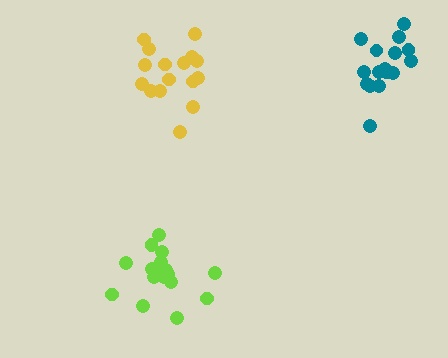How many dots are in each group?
Group 1: 16 dots, Group 2: 17 dots, Group 3: 17 dots (50 total).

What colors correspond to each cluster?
The clusters are colored: yellow, teal, lime.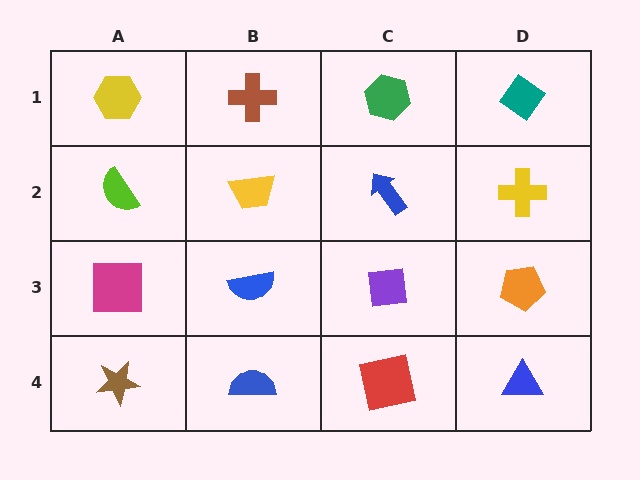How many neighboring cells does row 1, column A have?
2.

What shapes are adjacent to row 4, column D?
An orange pentagon (row 3, column D), a red square (row 4, column C).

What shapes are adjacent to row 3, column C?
A blue arrow (row 2, column C), a red square (row 4, column C), a blue semicircle (row 3, column B), an orange pentagon (row 3, column D).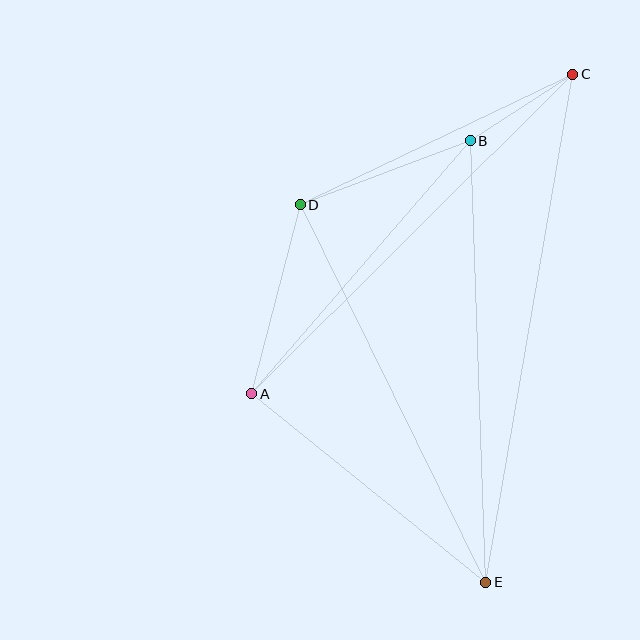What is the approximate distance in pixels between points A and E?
The distance between A and E is approximately 300 pixels.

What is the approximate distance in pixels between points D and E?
The distance between D and E is approximately 421 pixels.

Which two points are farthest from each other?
Points C and E are farthest from each other.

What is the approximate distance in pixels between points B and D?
The distance between B and D is approximately 182 pixels.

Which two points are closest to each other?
Points B and C are closest to each other.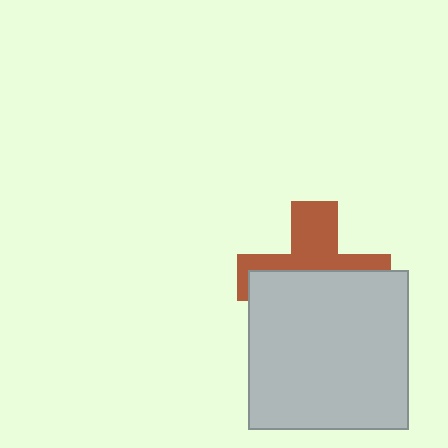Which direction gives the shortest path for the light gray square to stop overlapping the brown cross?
Moving down gives the shortest separation.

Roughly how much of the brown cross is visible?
A small part of it is visible (roughly 42%).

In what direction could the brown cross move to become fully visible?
The brown cross could move up. That would shift it out from behind the light gray square entirely.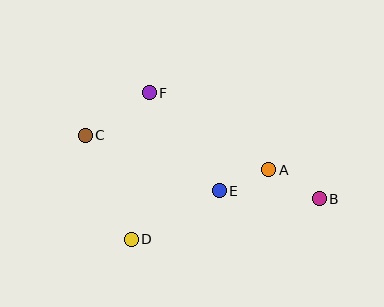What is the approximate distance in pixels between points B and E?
The distance between B and E is approximately 100 pixels.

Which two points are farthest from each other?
Points B and C are farthest from each other.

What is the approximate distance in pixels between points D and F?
The distance between D and F is approximately 148 pixels.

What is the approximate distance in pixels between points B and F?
The distance between B and F is approximately 200 pixels.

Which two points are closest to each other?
Points A and E are closest to each other.